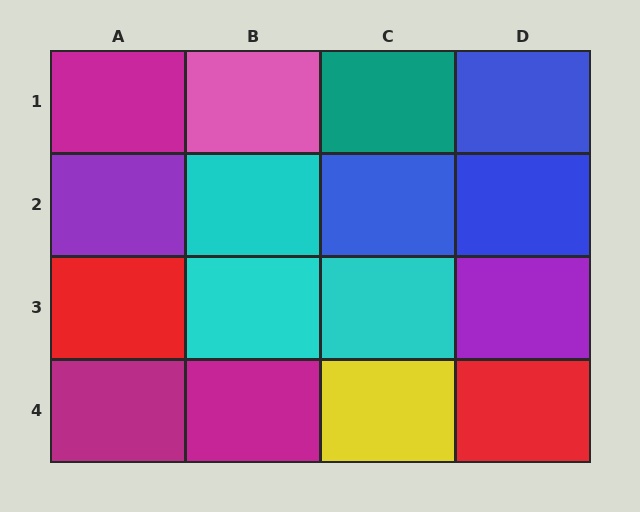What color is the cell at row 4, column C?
Yellow.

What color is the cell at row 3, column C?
Cyan.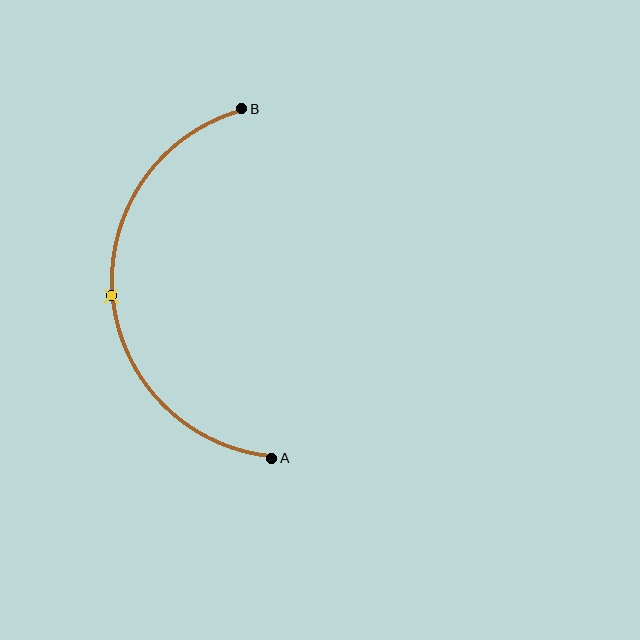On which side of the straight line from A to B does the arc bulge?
The arc bulges to the left of the straight line connecting A and B.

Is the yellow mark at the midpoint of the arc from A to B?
Yes. The yellow mark lies on the arc at equal arc-length from both A and B — it is the arc midpoint.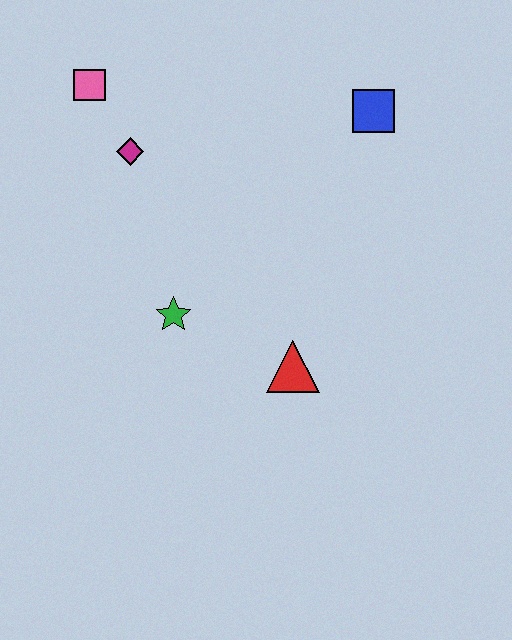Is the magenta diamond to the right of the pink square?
Yes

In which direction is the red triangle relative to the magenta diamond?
The red triangle is below the magenta diamond.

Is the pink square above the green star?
Yes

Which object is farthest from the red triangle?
The pink square is farthest from the red triangle.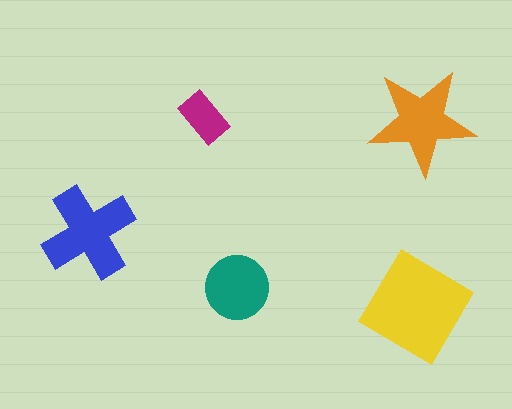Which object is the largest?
The yellow diamond.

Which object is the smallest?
The magenta rectangle.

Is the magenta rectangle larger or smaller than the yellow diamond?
Smaller.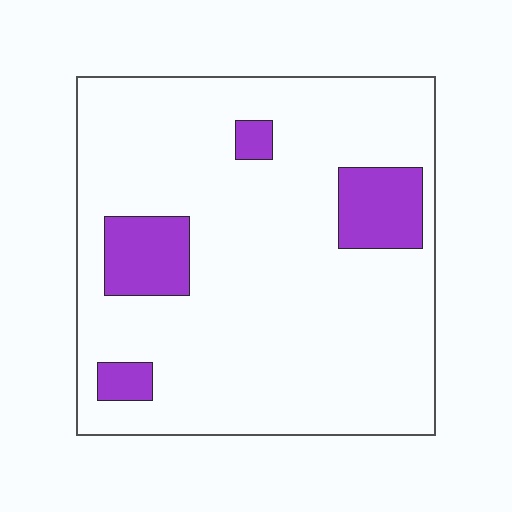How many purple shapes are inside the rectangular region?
4.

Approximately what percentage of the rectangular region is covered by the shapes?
Approximately 15%.